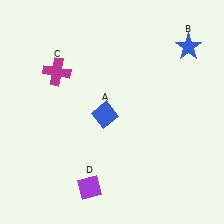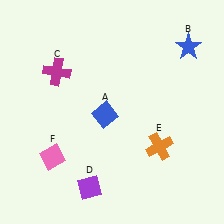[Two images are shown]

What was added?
An orange cross (E), a pink diamond (F) were added in Image 2.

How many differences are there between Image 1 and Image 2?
There are 2 differences between the two images.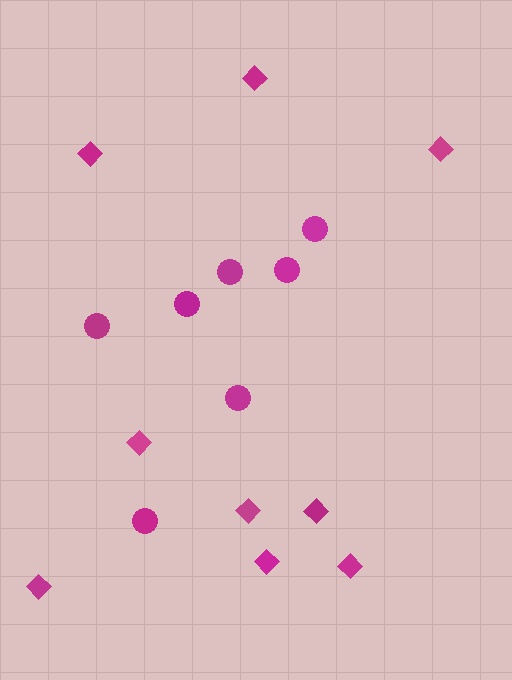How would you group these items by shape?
There are 2 groups: one group of diamonds (9) and one group of circles (7).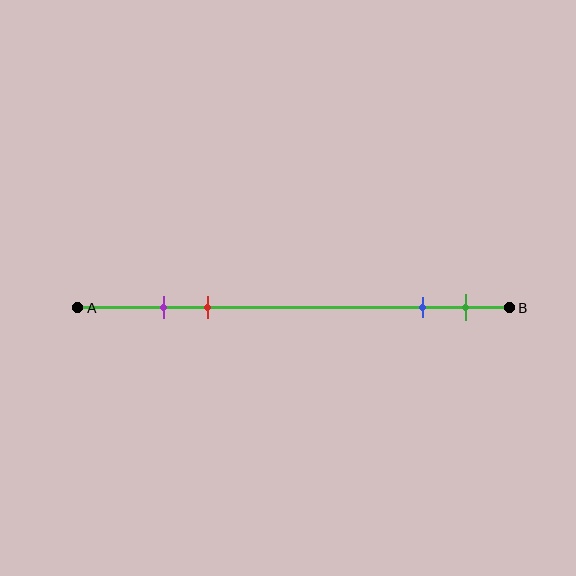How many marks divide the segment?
There are 4 marks dividing the segment.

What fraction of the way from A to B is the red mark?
The red mark is approximately 30% (0.3) of the way from A to B.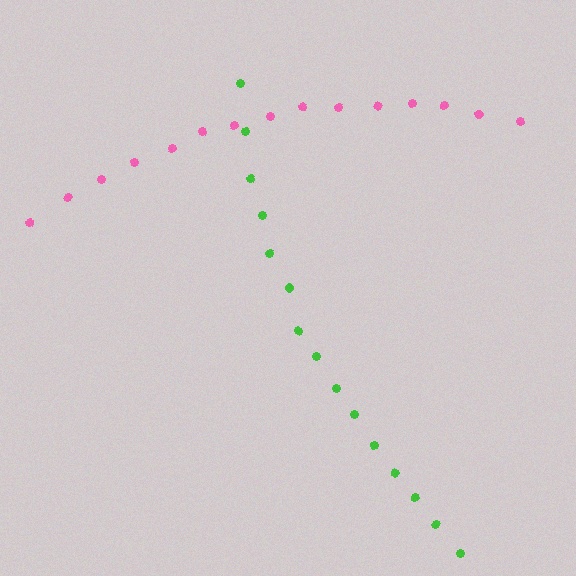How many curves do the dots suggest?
There are 2 distinct paths.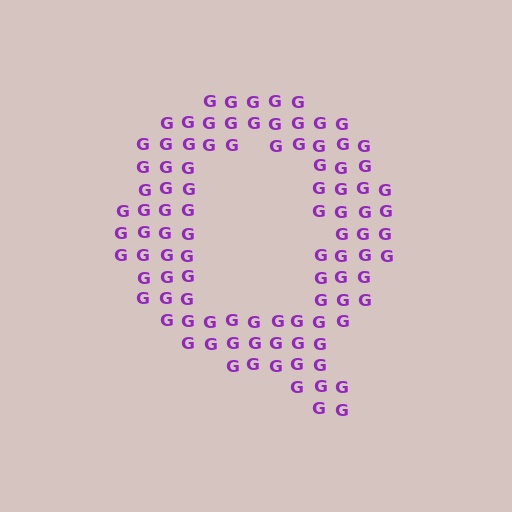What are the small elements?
The small elements are letter G's.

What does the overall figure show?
The overall figure shows the letter Q.